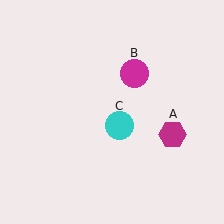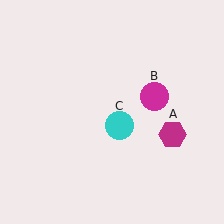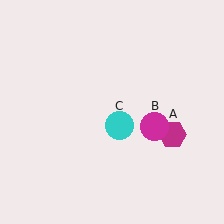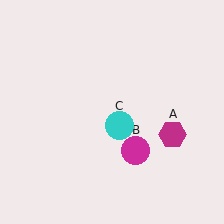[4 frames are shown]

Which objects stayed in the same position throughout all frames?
Magenta hexagon (object A) and cyan circle (object C) remained stationary.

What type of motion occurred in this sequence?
The magenta circle (object B) rotated clockwise around the center of the scene.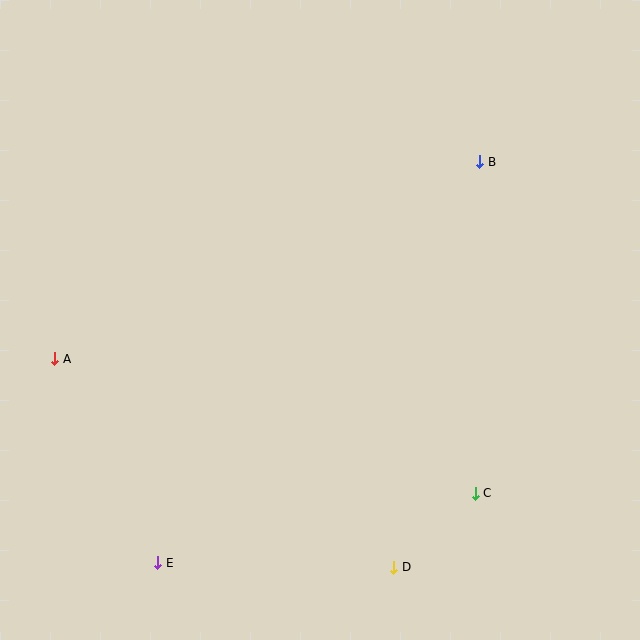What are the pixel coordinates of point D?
Point D is at (394, 567).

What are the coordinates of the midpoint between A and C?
The midpoint between A and C is at (265, 426).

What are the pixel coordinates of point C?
Point C is at (475, 493).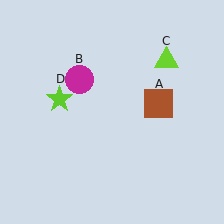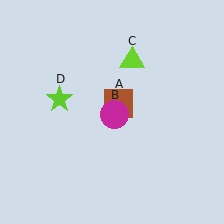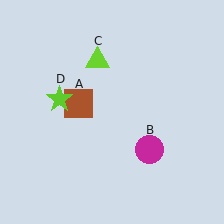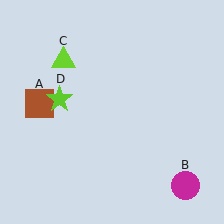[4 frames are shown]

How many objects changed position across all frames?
3 objects changed position: brown square (object A), magenta circle (object B), lime triangle (object C).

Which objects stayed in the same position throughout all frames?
Lime star (object D) remained stationary.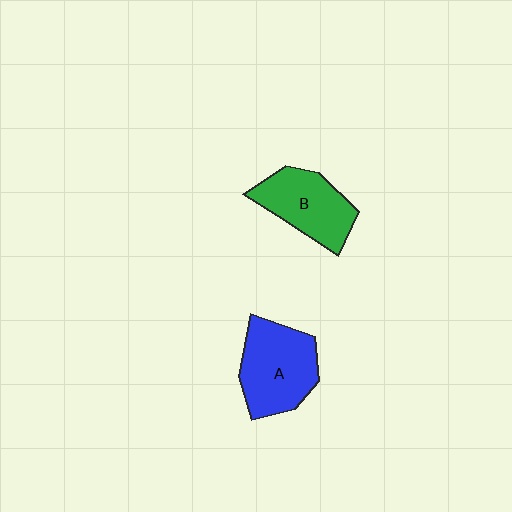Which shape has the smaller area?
Shape B (green).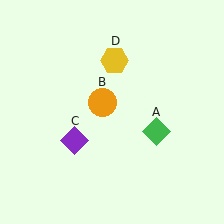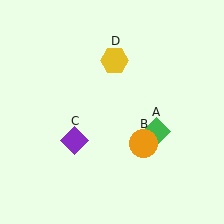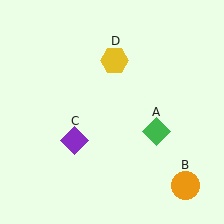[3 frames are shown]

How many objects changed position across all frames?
1 object changed position: orange circle (object B).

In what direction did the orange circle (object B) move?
The orange circle (object B) moved down and to the right.